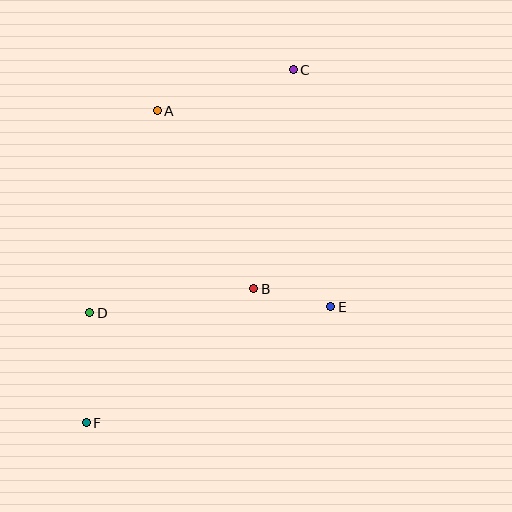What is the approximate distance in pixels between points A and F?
The distance between A and F is approximately 320 pixels.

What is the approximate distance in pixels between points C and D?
The distance between C and D is approximately 317 pixels.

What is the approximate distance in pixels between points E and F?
The distance between E and F is approximately 271 pixels.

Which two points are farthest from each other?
Points C and F are farthest from each other.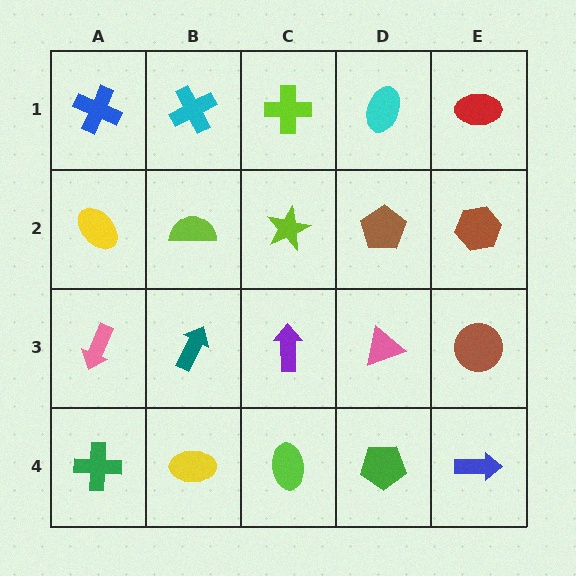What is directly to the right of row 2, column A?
A lime semicircle.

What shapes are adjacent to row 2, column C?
A lime cross (row 1, column C), a purple arrow (row 3, column C), a lime semicircle (row 2, column B), a brown pentagon (row 2, column D).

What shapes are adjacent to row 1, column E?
A brown hexagon (row 2, column E), a cyan ellipse (row 1, column D).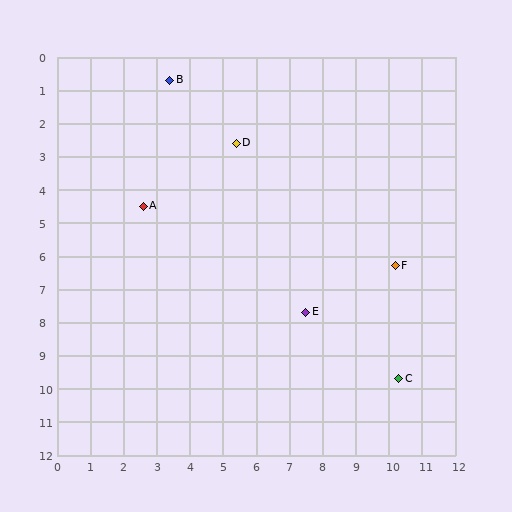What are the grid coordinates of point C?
Point C is at approximately (10.3, 9.7).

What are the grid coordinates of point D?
Point D is at approximately (5.4, 2.6).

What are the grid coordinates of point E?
Point E is at approximately (7.5, 7.7).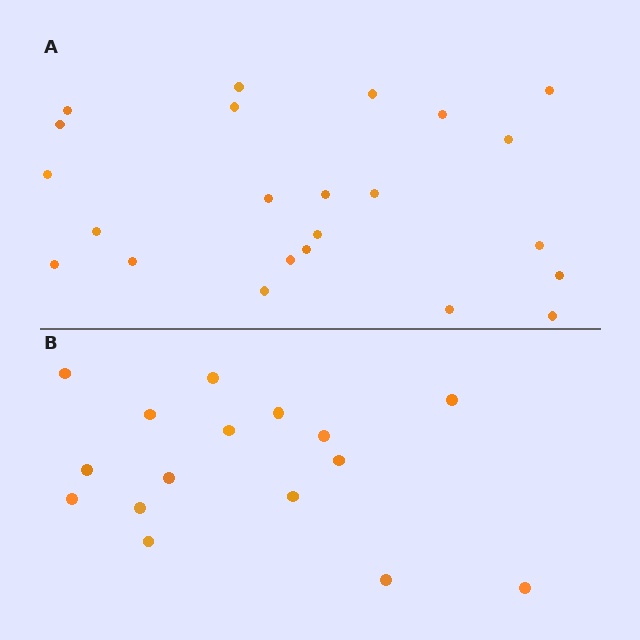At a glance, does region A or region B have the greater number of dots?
Region A (the top region) has more dots.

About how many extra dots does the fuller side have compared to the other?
Region A has roughly 8 or so more dots than region B.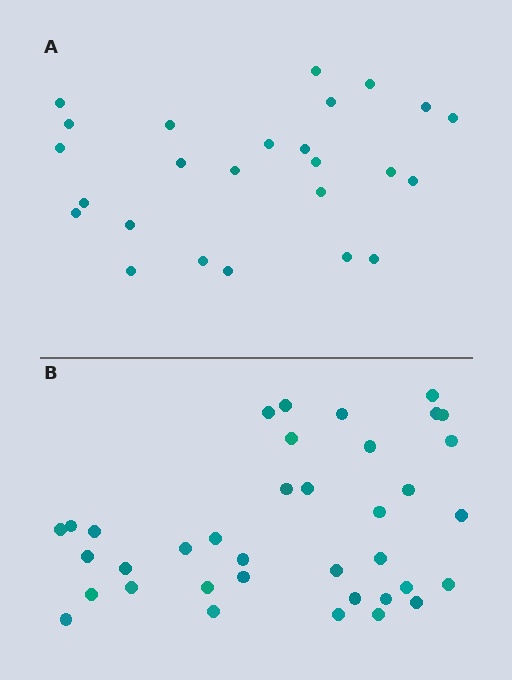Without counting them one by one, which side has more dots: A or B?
Region B (the bottom region) has more dots.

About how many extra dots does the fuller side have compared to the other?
Region B has roughly 12 or so more dots than region A.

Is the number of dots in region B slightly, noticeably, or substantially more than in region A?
Region B has substantially more. The ratio is roughly 1.5 to 1.